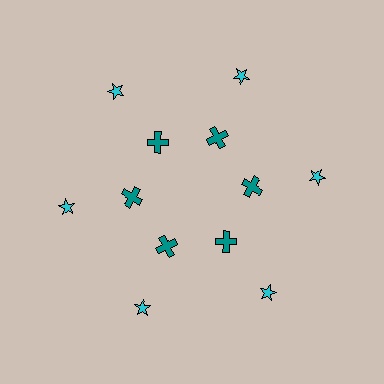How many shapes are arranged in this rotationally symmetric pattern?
There are 12 shapes, arranged in 6 groups of 2.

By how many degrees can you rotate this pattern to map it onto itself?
The pattern maps onto itself every 60 degrees of rotation.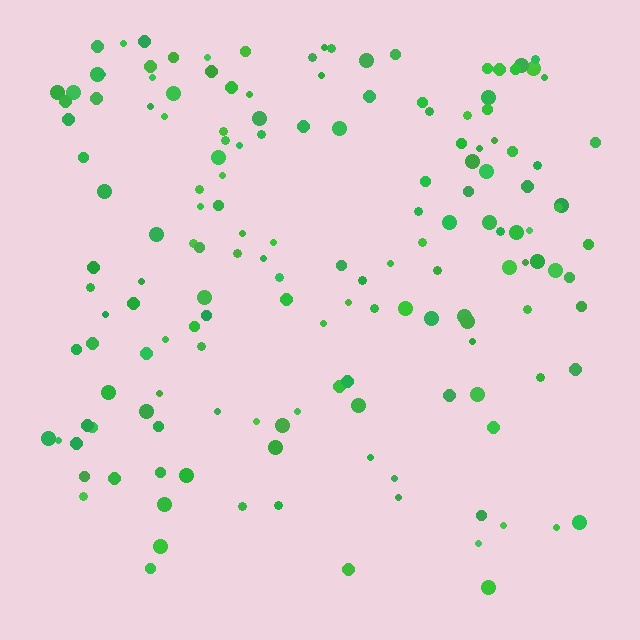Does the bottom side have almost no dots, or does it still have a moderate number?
Still a moderate number, just noticeably fewer than the top.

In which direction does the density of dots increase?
From bottom to top, with the top side densest.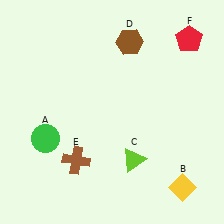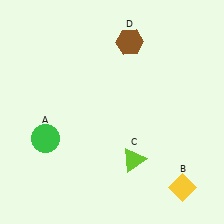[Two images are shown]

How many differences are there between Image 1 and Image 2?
There are 2 differences between the two images.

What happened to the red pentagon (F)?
The red pentagon (F) was removed in Image 2. It was in the top-right area of Image 1.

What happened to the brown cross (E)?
The brown cross (E) was removed in Image 2. It was in the bottom-left area of Image 1.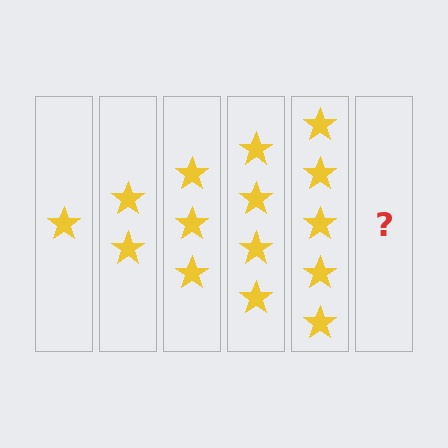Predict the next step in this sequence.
The next step is 6 stars.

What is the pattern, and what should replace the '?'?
The pattern is that each step adds one more star. The '?' should be 6 stars.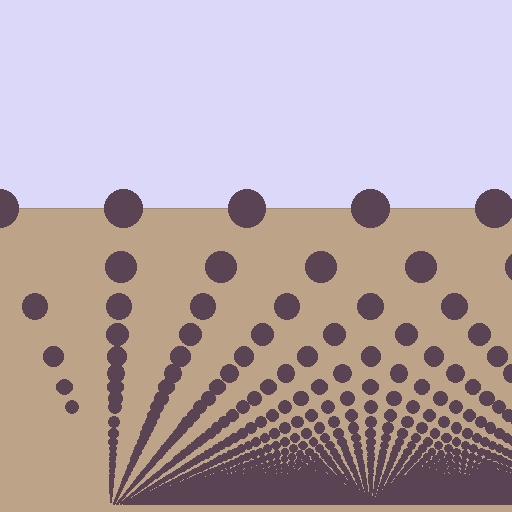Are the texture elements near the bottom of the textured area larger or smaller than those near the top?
Smaller. The gradient is inverted — elements near the bottom are smaller and denser.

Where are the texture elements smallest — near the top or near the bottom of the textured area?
Near the bottom.